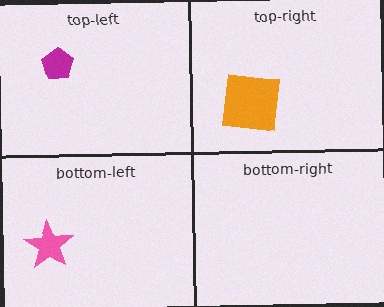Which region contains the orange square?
The top-right region.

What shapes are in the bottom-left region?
The pink star.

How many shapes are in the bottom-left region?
1.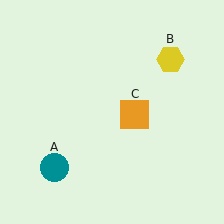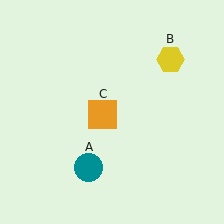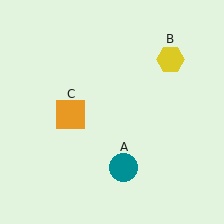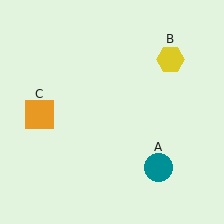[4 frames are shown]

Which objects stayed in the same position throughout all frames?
Yellow hexagon (object B) remained stationary.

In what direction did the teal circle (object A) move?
The teal circle (object A) moved right.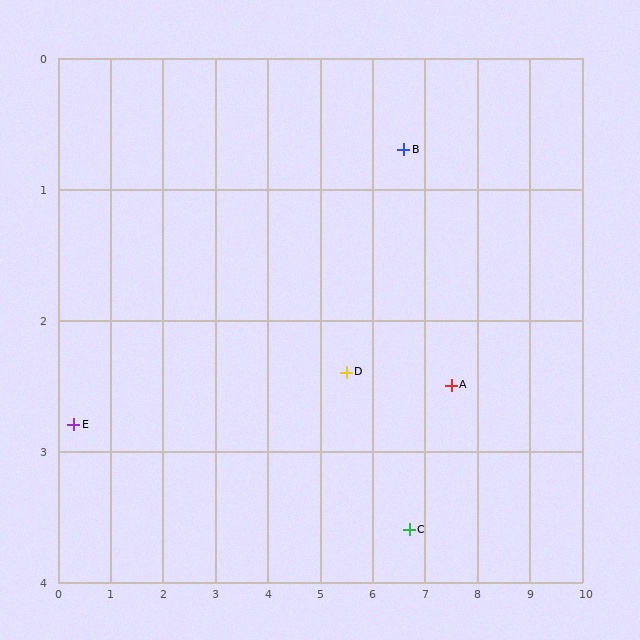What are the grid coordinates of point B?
Point B is at approximately (6.6, 0.7).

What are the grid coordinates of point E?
Point E is at approximately (0.3, 2.8).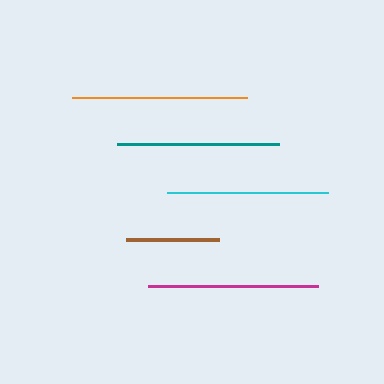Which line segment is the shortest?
The brown line is the shortest at approximately 93 pixels.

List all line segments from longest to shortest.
From longest to shortest: orange, magenta, teal, cyan, brown.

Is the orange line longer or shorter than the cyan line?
The orange line is longer than the cyan line.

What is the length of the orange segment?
The orange segment is approximately 175 pixels long.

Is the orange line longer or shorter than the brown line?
The orange line is longer than the brown line.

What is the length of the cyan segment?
The cyan segment is approximately 162 pixels long.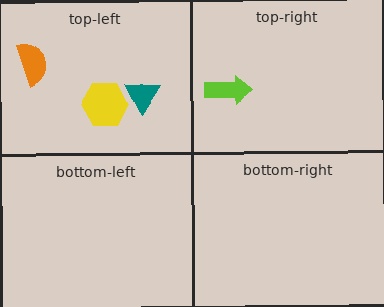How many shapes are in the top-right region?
1.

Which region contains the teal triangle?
The top-left region.